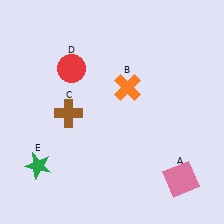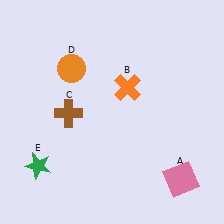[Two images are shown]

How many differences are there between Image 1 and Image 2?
There is 1 difference between the two images.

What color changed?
The circle (D) changed from red in Image 1 to orange in Image 2.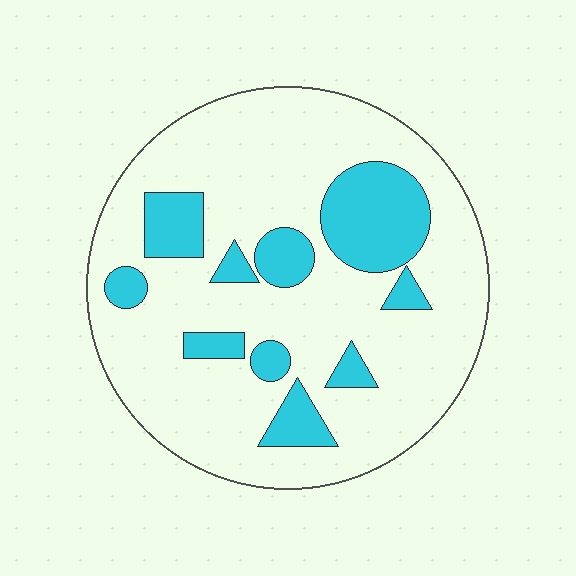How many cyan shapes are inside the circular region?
10.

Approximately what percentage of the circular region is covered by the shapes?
Approximately 20%.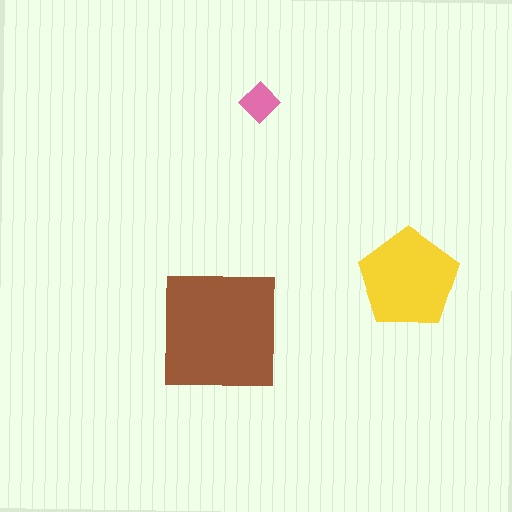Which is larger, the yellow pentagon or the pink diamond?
The yellow pentagon.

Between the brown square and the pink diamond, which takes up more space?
The brown square.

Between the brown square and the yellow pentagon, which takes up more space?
The brown square.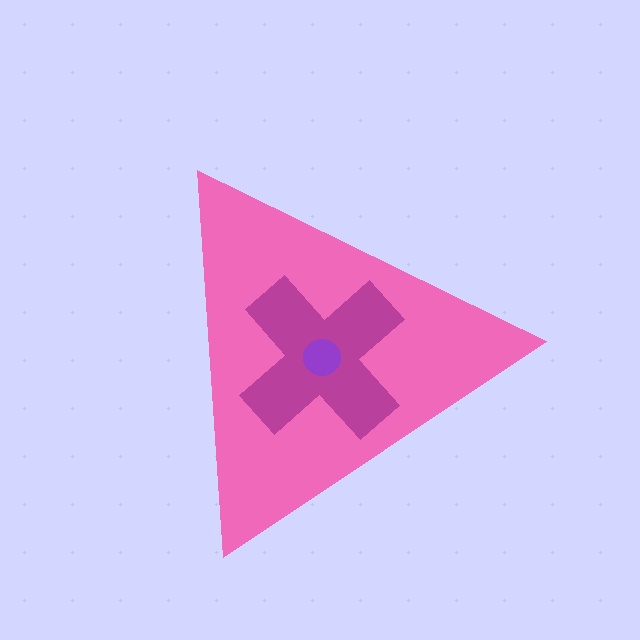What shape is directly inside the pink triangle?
The magenta cross.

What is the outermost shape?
The pink triangle.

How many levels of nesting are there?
3.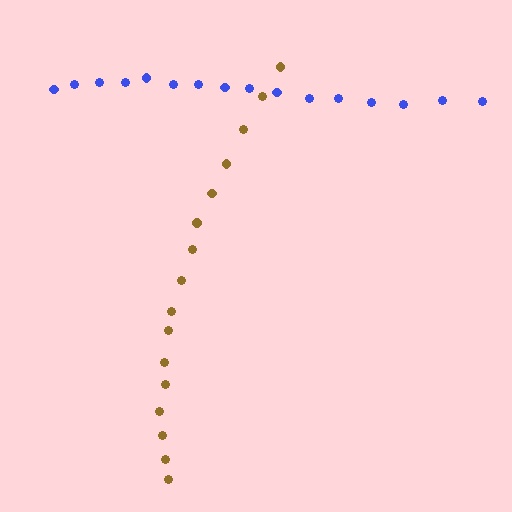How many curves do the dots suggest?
There are 2 distinct paths.